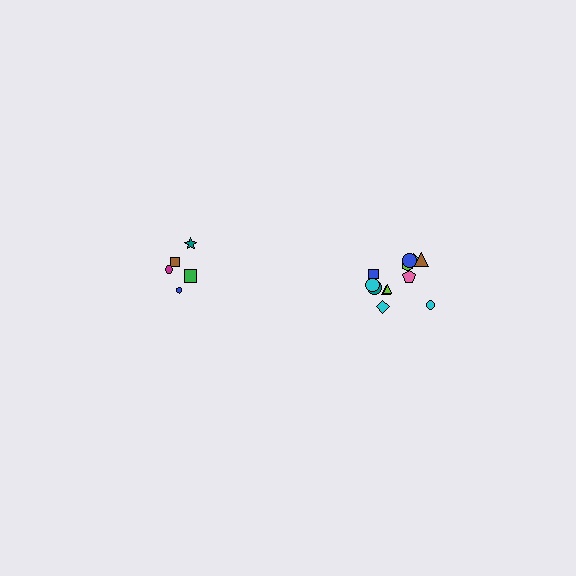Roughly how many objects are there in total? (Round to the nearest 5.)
Roughly 15 objects in total.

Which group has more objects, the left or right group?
The right group.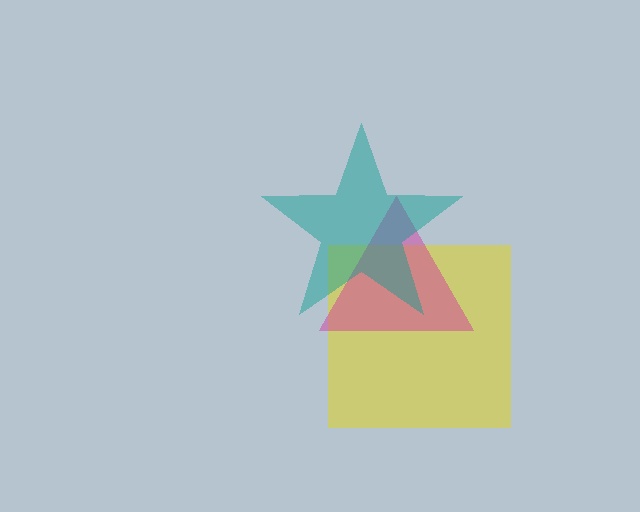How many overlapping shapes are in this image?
There are 3 overlapping shapes in the image.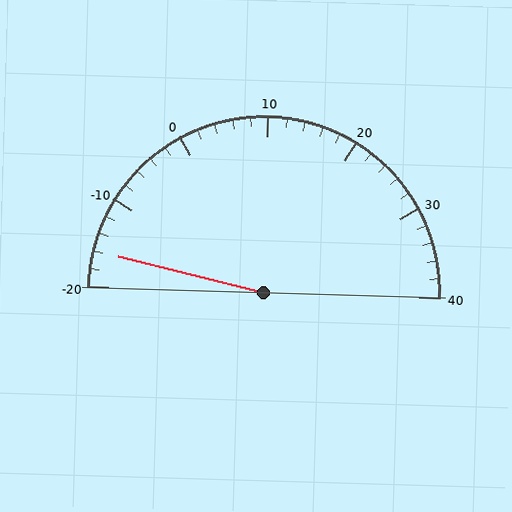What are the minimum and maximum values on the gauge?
The gauge ranges from -20 to 40.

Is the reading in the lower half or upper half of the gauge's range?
The reading is in the lower half of the range (-20 to 40).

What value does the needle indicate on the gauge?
The needle indicates approximately -16.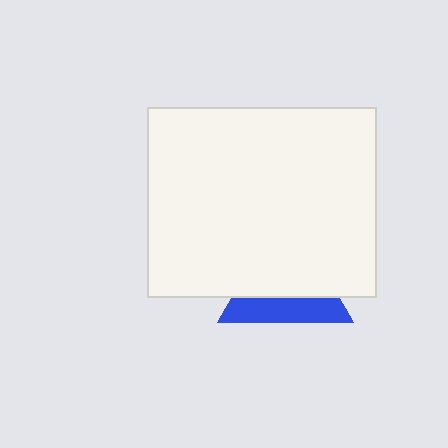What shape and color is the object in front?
The object in front is a white rectangle.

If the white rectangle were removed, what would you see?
You would see the complete blue triangle.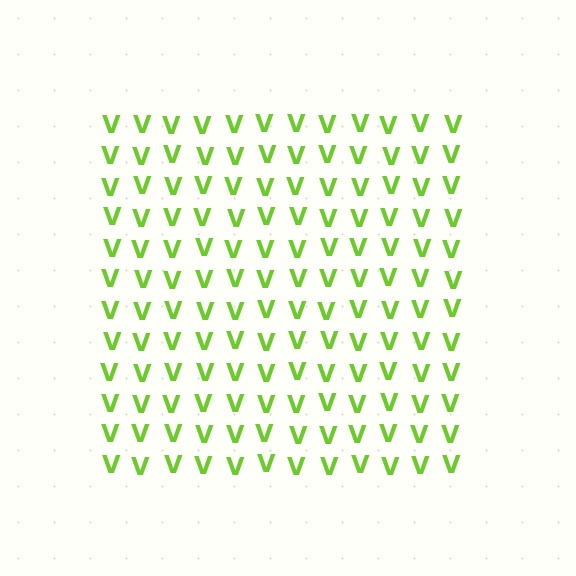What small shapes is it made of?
It is made of small letter V's.